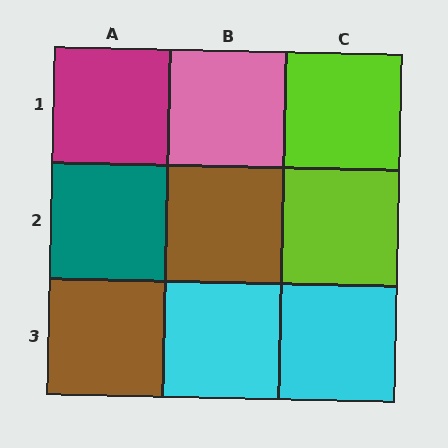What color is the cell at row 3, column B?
Cyan.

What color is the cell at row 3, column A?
Brown.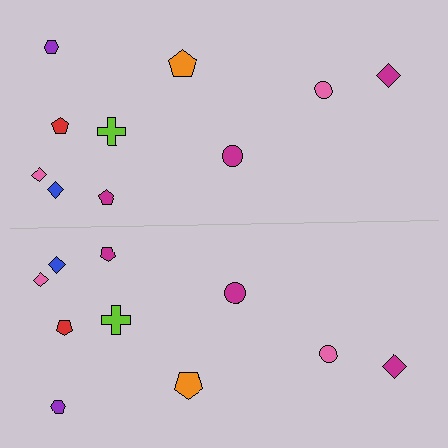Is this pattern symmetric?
Yes, this pattern has bilateral (reflection) symmetry.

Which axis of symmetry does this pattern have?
The pattern has a horizontal axis of symmetry running through the center of the image.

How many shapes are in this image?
There are 20 shapes in this image.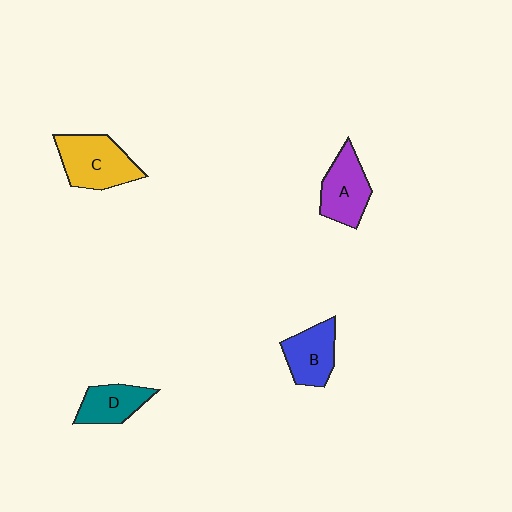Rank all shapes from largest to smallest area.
From largest to smallest: C (yellow), A (purple), B (blue), D (teal).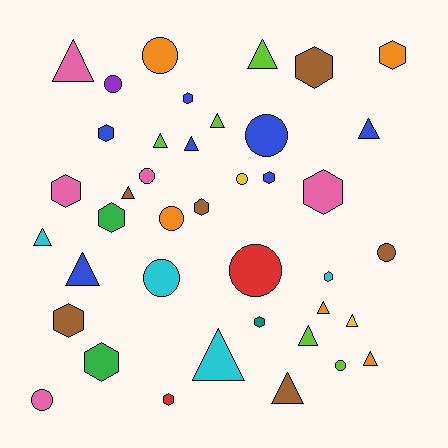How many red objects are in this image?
There are 2 red objects.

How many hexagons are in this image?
There are 14 hexagons.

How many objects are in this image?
There are 40 objects.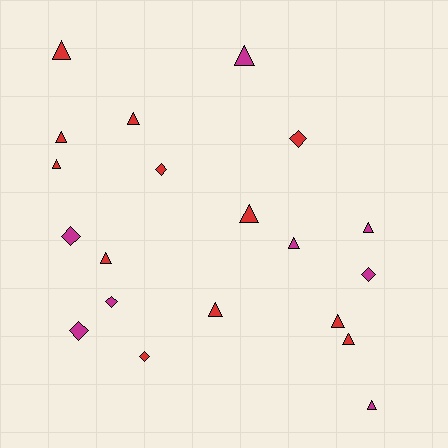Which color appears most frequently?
Red, with 12 objects.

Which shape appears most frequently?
Triangle, with 13 objects.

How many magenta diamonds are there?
There are 4 magenta diamonds.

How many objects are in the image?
There are 20 objects.